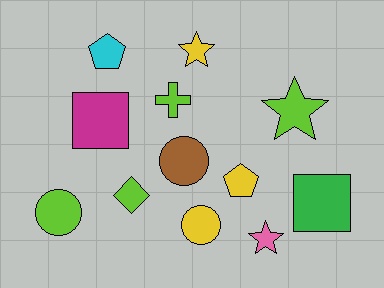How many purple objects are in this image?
There are no purple objects.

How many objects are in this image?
There are 12 objects.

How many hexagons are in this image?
There are no hexagons.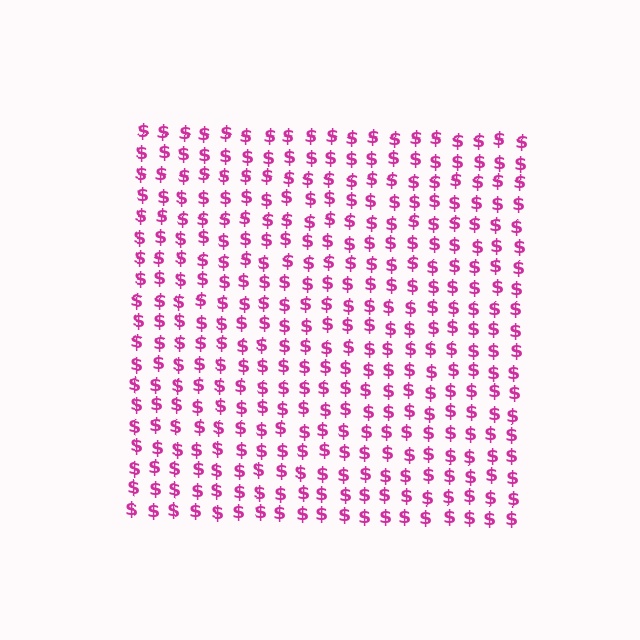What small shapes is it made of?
It is made of small dollar signs.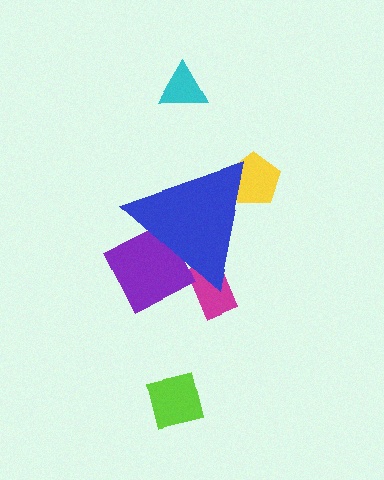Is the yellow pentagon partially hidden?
Yes, the yellow pentagon is partially hidden behind the blue triangle.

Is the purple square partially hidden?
Yes, the purple square is partially hidden behind the blue triangle.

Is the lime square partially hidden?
No, the lime square is fully visible.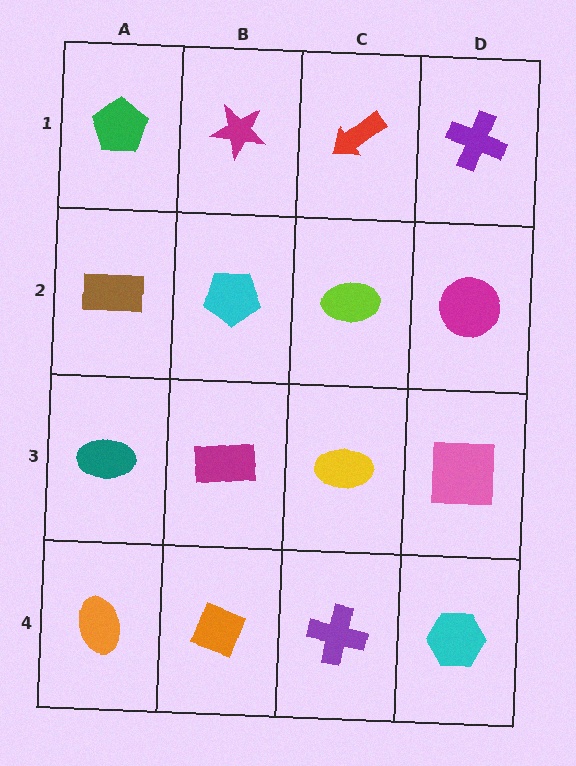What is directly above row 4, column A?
A teal ellipse.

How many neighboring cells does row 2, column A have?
3.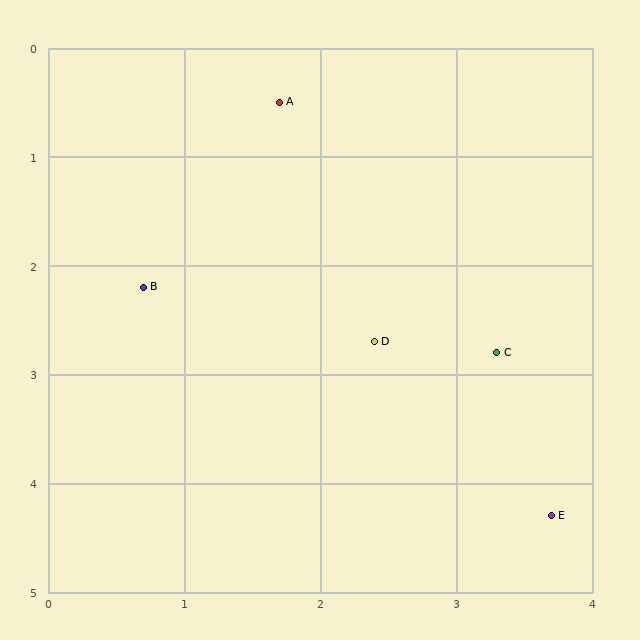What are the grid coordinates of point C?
Point C is at approximately (3.3, 2.8).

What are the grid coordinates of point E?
Point E is at approximately (3.7, 4.3).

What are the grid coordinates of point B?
Point B is at approximately (0.7, 2.2).